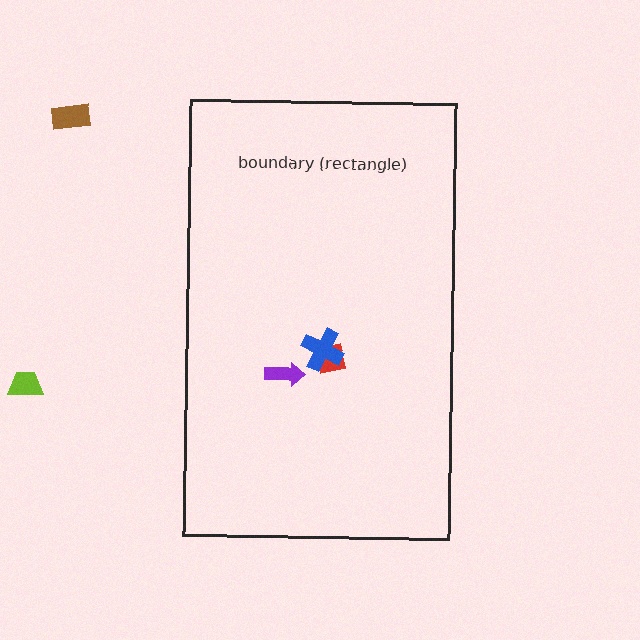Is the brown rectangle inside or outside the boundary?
Outside.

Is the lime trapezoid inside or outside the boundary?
Outside.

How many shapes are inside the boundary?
3 inside, 2 outside.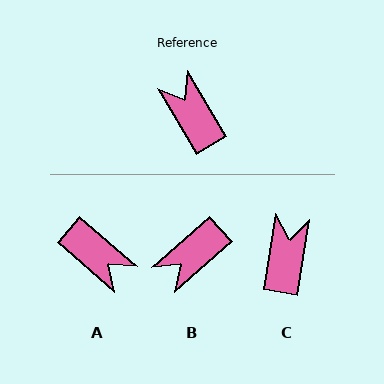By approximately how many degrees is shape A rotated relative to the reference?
Approximately 161 degrees clockwise.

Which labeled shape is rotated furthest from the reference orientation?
A, about 161 degrees away.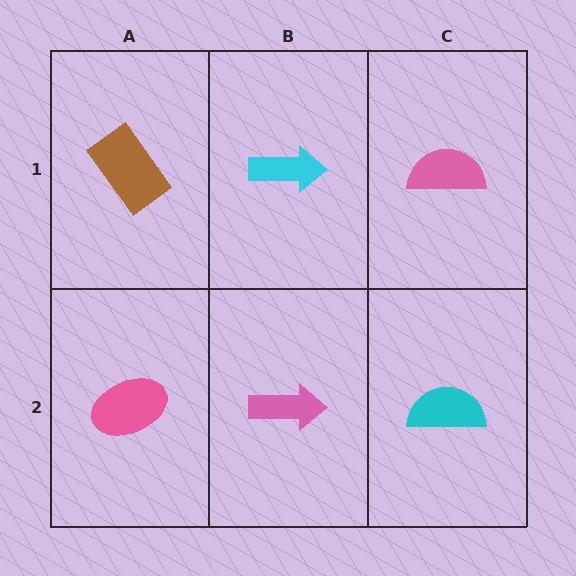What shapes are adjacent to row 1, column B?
A pink arrow (row 2, column B), a brown rectangle (row 1, column A), a pink semicircle (row 1, column C).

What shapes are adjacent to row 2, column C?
A pink semicircle (row 1, column C), a pink arrow (row 2, column B).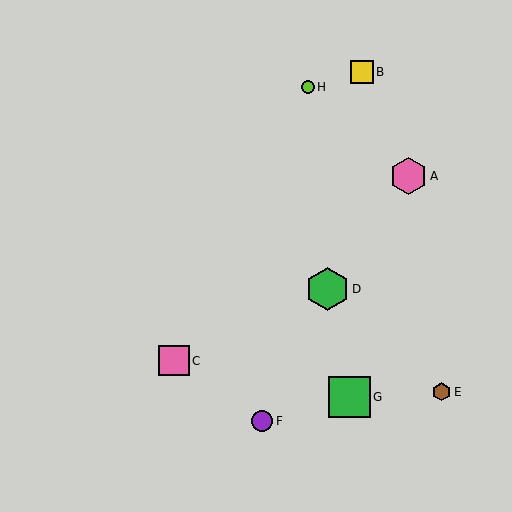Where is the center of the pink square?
The center of the pink square is at (174, 361).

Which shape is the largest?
The green hexagon (labeled D) is the largest.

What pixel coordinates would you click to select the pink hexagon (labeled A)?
Click at (408, 176) to select the pink hexagon A.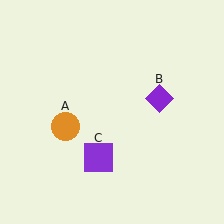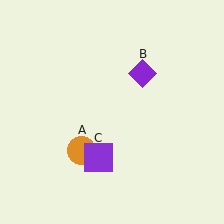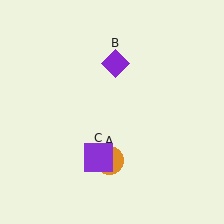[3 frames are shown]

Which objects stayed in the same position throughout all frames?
Purple square (object C) remained stationary.